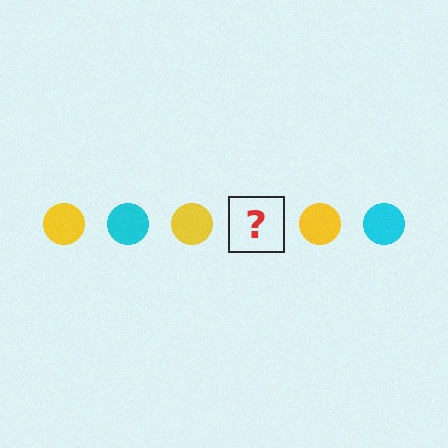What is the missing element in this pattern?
The missing element is a cyan circle.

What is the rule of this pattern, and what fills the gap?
The rule is that the pattern cycles through yellow, cyan circles. The gap should be filled with a cyan circle.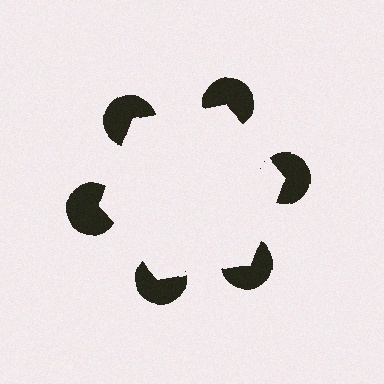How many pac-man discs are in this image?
There are 6 — one at each vertex of the illusory hexagon.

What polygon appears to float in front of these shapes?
An illusory hexagon — its edges are inferred from the aligned wedge cuts in the pac-man discs, not physically drawn.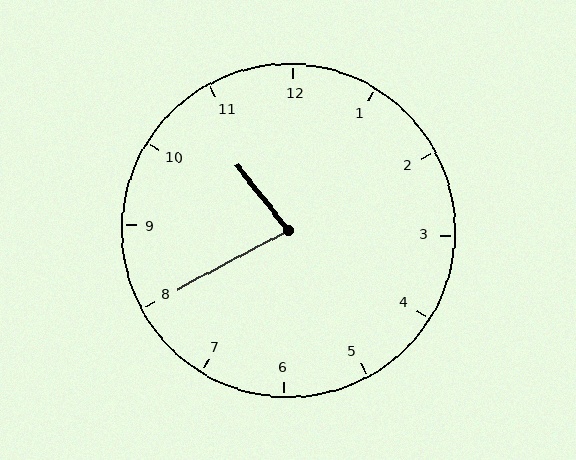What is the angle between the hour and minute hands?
Approximately 80 degrees.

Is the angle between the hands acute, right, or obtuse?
It is acute.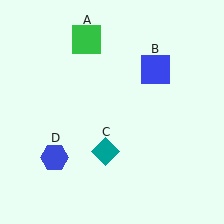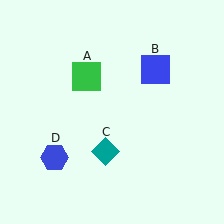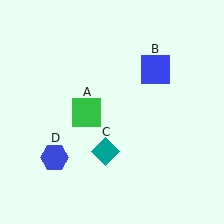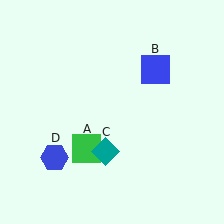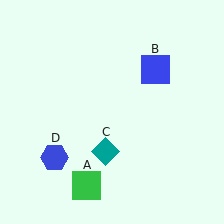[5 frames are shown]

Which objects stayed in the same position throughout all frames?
Blue square (object B) and teal diamond (object C) and blue hexagon (object D) remained stationary.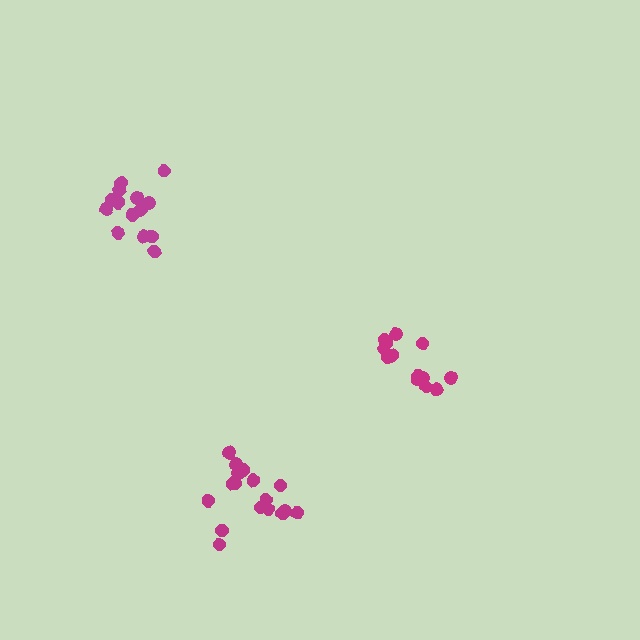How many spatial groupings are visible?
There are 3 spatial groupings.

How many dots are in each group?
Group 1: 13 dots, Group 2: 15 dots, Group 3: 17 dots (45 total).